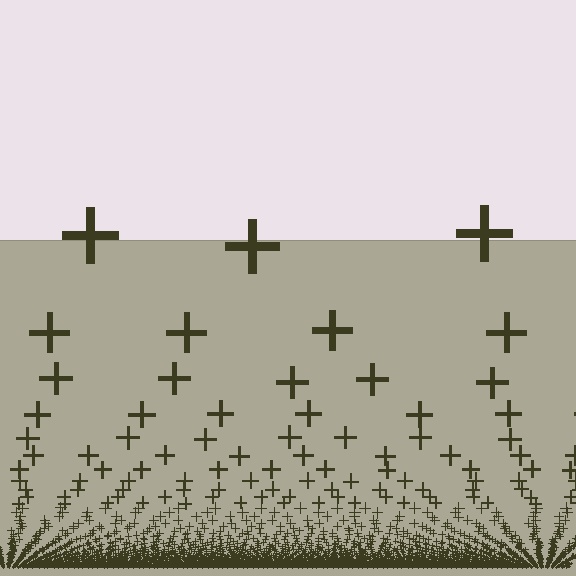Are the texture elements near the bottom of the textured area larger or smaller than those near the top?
Smaller. The gradient is inverted — elements near the bottom are smaller and denser.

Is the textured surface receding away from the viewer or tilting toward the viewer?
The surface appears to tilt toward the viewer. Texture elements get larger and sparser toward the top.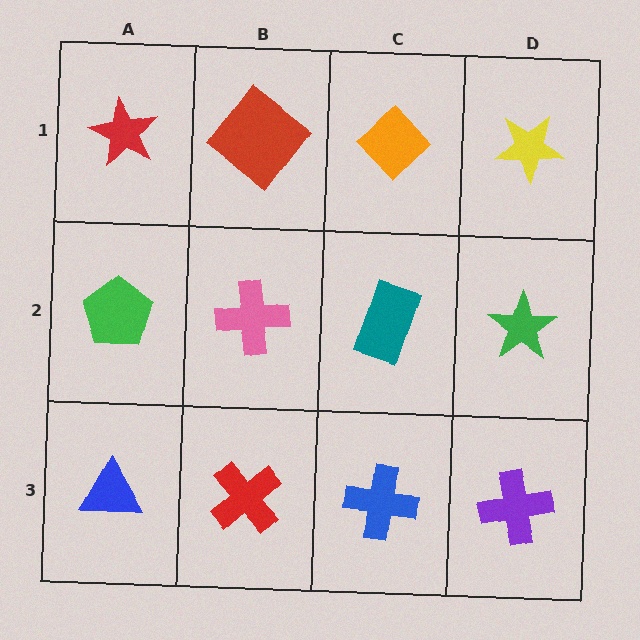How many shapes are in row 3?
4 shapes.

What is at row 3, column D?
A purple cross.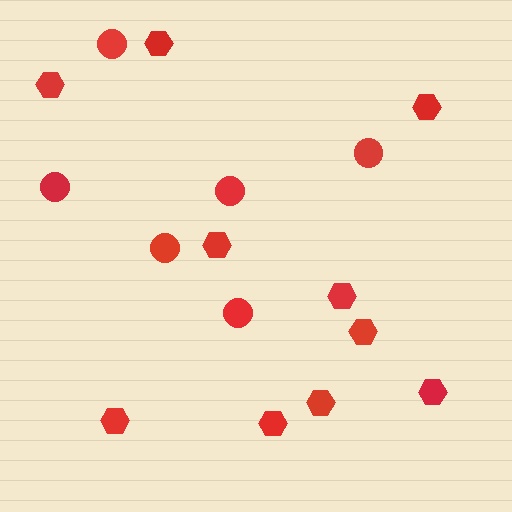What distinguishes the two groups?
There are 2 groups: one group of hexagons (10) and one group of circles (6).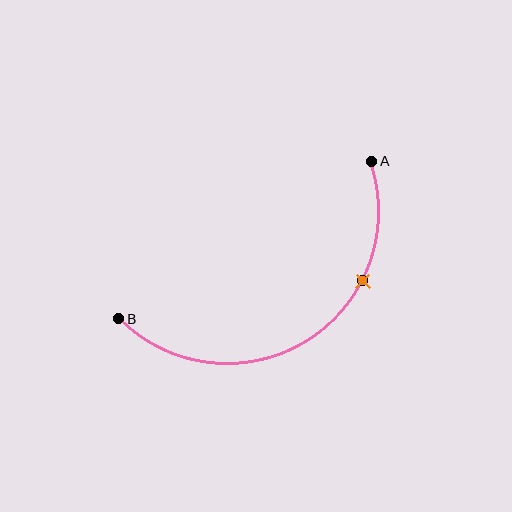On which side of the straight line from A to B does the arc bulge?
The arc bulges below the straight line connecting A and B.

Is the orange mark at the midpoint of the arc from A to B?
No. The orange mark lies on the arc but is closer to endpoint A. The arc midpoint would be at the point on the curve equidistant along the arc from both A and B.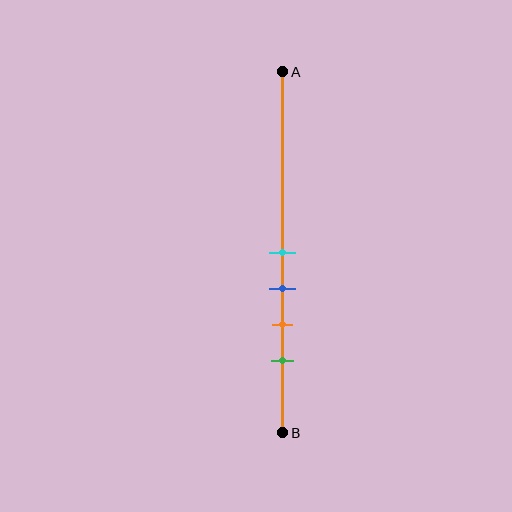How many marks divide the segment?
There are 4 marks dividing the segment.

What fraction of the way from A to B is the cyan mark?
The cyan mark is approximately 50% (0.5) of the way from A to B.